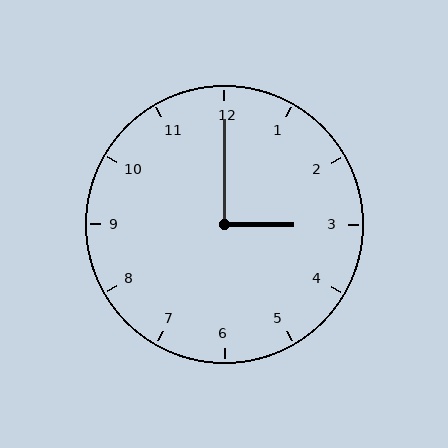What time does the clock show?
3:00.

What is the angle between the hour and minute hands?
Approximately 90 degrees.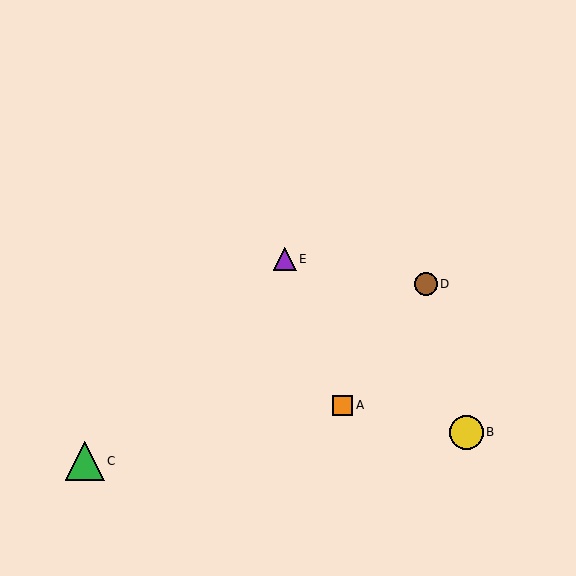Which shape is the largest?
The green triangle (labeled C) is the largest.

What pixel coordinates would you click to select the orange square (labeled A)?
Click at (343, 405) to select the orange square A.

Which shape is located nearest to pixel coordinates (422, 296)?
The brown circle (labeled D) at (426, 284) is nearest to that location.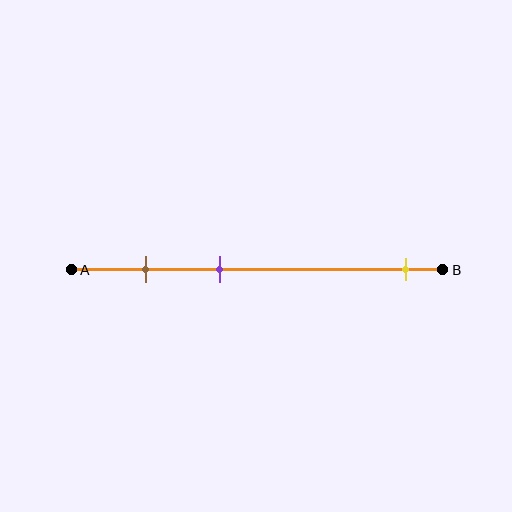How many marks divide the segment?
There are 3 marks dividing the segment.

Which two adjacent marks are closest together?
The brown and purple marks are the closest adjacent pair.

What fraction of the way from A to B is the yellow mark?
The yellow mark is approximately 90% (0.9) of the way from A to B.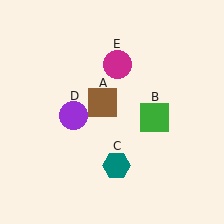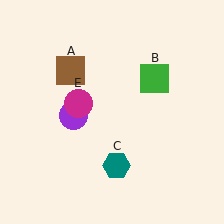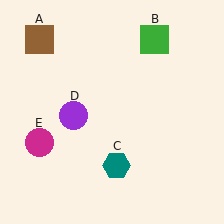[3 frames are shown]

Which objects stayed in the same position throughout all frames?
Teal hexagon (object C) and purple circle (object D) remained stationary.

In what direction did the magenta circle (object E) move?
The magenta circle (object E) moved down and to the left.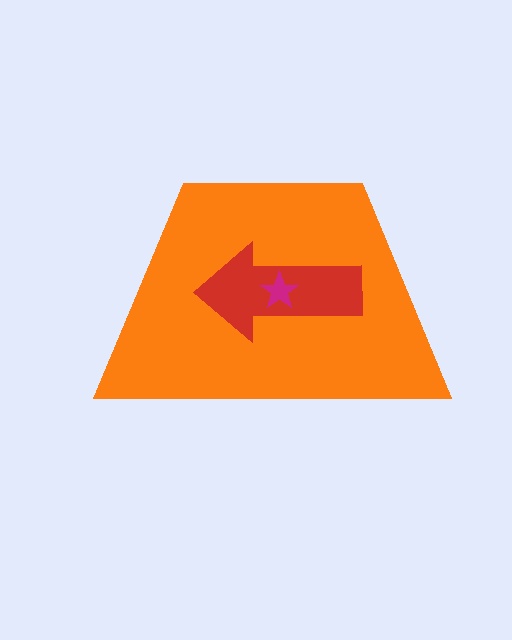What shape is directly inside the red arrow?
The magenta star.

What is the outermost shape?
The orange trapezoid.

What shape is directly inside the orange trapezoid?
The red arrow.